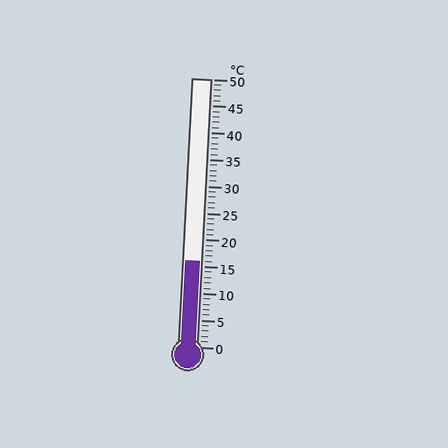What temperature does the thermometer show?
The thermometer shows approximately 16°C.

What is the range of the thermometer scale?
The thermometer scale ranges from 0°C to 50°C.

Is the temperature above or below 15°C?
The temperature is above 15°C.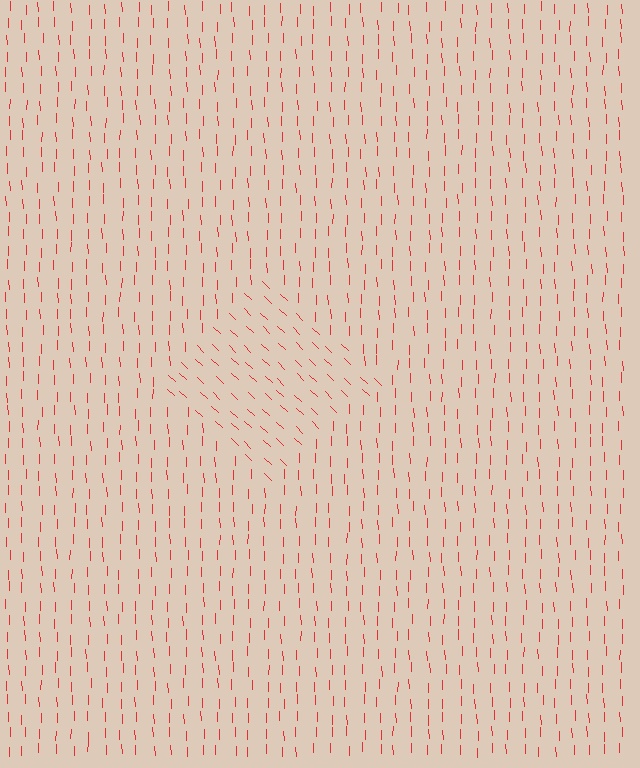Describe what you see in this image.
The image is filled with small red line segments. A diamond region in the image has lines oriented differently from the surrounding lines, creating a visible texture boundary.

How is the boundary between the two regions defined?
The boundary is defined purely by a change in line orientation (approximately 45 degrees difference). All lines are the same color and thickness.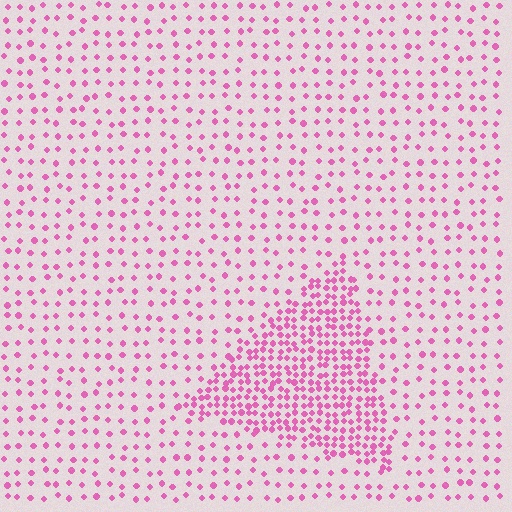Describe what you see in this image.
The image contains small pink elements arranged at two different densities. A triangle-shaped region is visible where the elements are more densely packed than the surrounding area.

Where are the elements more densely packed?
The elements are more densely packed inside the triangle boundary.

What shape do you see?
I see a triangle.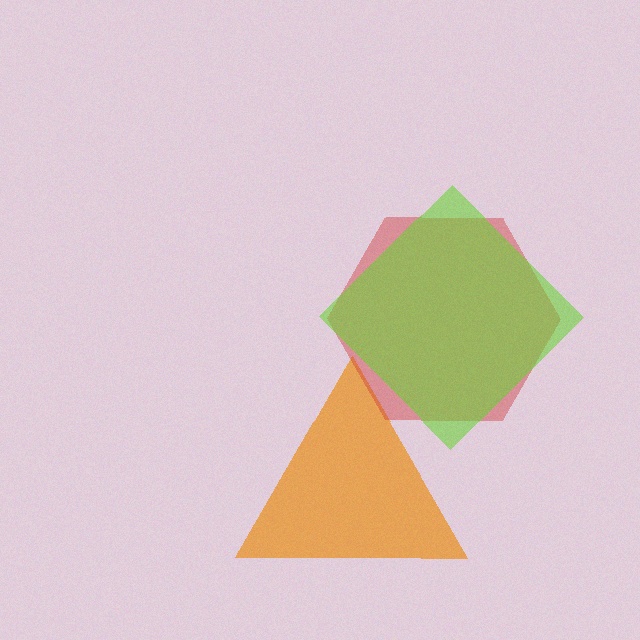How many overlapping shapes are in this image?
There are 3 overlapping shapes in the image.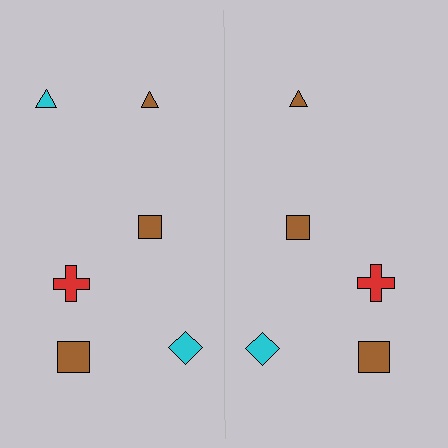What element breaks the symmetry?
A cyan triangle is missing from the right side.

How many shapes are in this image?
There are 11 shapes in this image.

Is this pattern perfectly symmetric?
No, the pattern is not perfectly symmetric. A cyan triangle is missing from the right side.